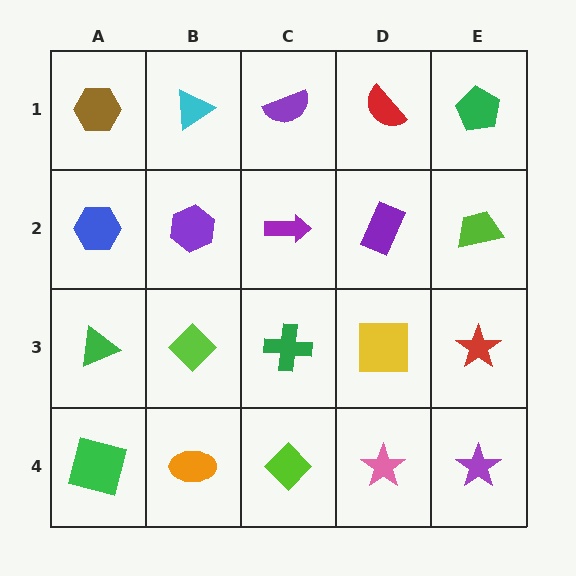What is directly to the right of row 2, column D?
A lime trapezoid.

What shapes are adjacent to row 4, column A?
A green triangle (row 3, column A), an orange ellipse (row 4, column B).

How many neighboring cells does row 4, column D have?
3.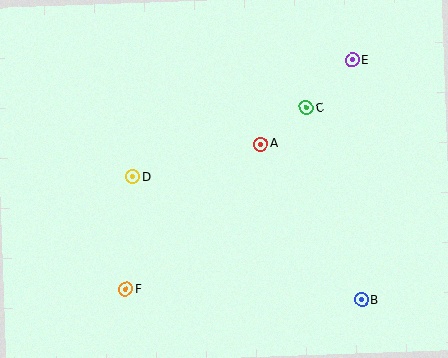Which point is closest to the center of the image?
Point A at (260, 144) is closest to the center.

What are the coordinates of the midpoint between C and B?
The midpoint between C and B is at (334, 204).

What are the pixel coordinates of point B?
Point B is at (362, 300).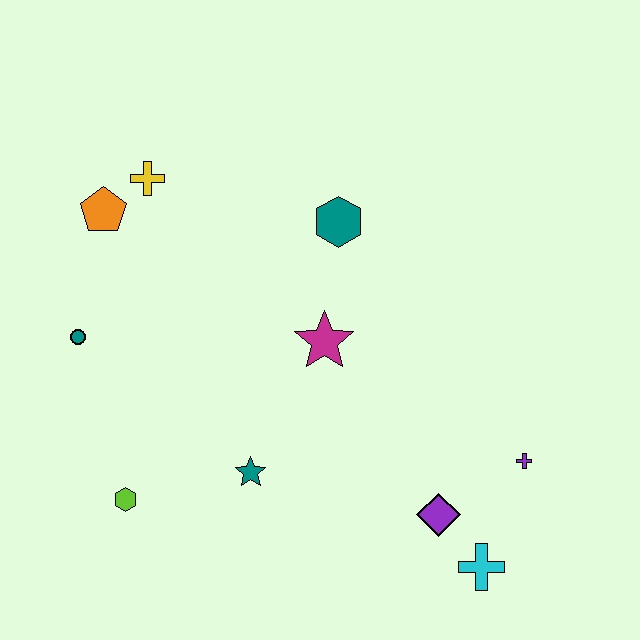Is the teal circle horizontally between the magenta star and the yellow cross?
No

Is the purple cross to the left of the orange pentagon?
No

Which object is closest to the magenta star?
The teal hexagon is closest to the magenta star.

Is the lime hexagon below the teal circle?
Yes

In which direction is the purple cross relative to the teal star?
The purple cross is to the right of the teal star.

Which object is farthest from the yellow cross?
The cyan cross is farthest from the yellow cross.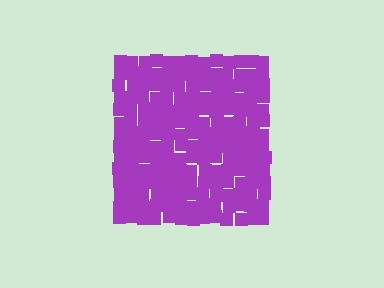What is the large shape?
The large shape is a square.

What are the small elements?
The small elements are squares.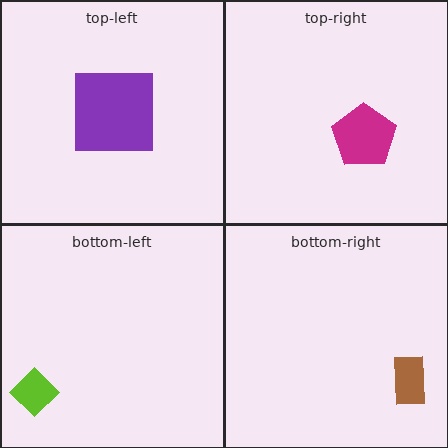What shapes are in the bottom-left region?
The lime diamond.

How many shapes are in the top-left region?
1.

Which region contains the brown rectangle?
The bottom-right region.